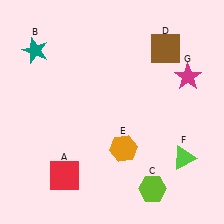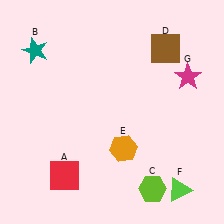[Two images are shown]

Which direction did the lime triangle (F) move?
The lime triangle (F) moved down.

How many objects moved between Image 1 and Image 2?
1 object moved between the two images.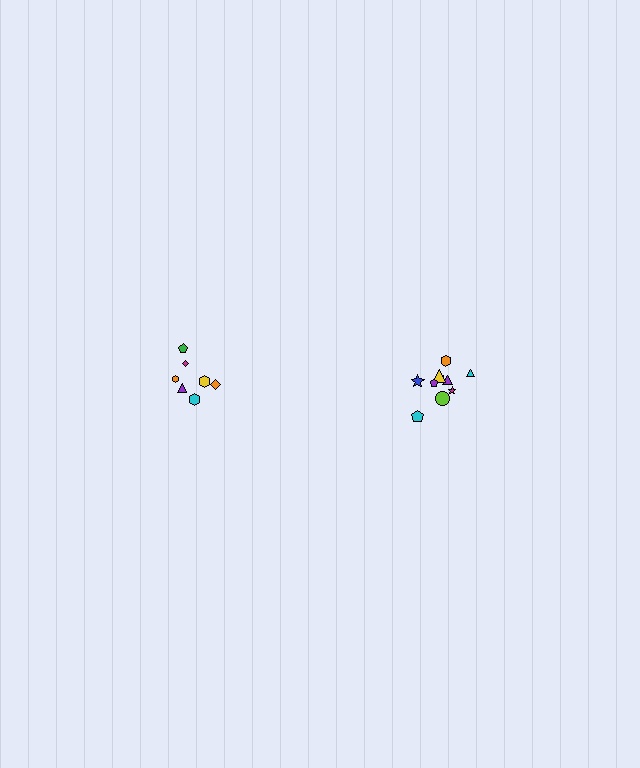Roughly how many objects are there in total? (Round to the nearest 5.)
Roughly 15 objects in total.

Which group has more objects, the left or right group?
The right group.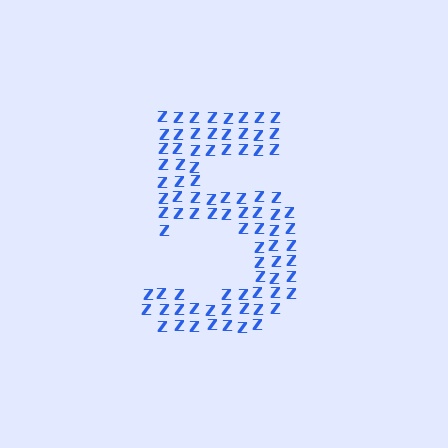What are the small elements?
The small elements are letter Z's.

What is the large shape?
The large shape is the digit 5.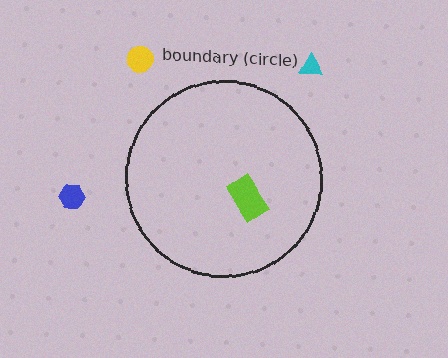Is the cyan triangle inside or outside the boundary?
Outside.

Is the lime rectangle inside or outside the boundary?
Inside.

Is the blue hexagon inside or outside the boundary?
Outside.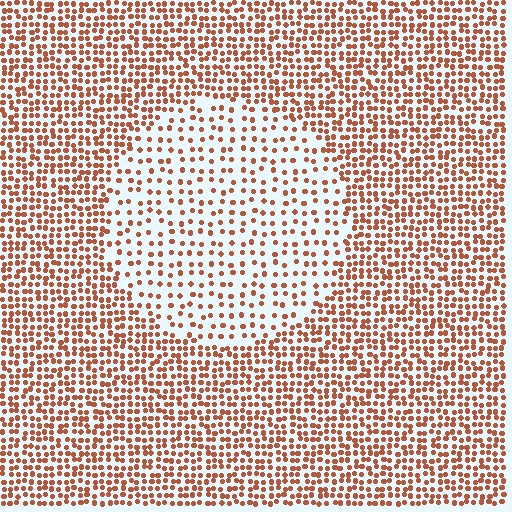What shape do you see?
I see a circle.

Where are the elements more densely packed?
The elements are more densely packed outside the circle boundary.